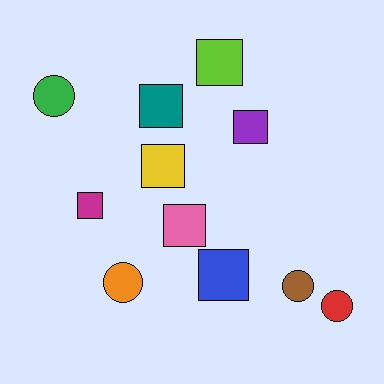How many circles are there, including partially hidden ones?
There are 4 circles.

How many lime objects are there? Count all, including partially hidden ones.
There is 1 lime object.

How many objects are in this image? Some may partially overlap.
There are 11 objects.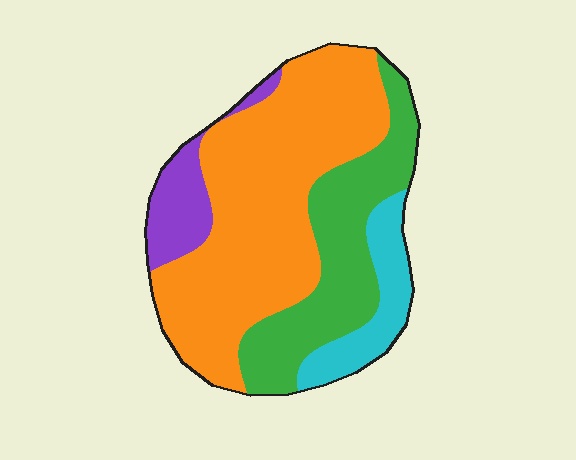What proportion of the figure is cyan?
Cyan covers roughly 10% of the figure.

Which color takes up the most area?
Orange, at roughly 55%.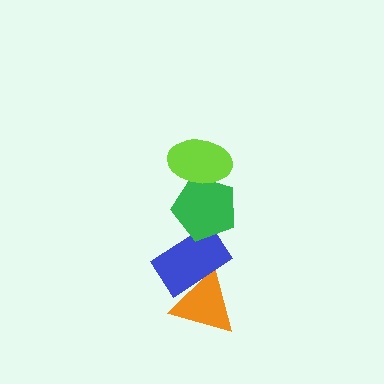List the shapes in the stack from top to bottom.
From top to bottom: the lime ellipse, the green pentagon, the blue rectangle, the orange triangle.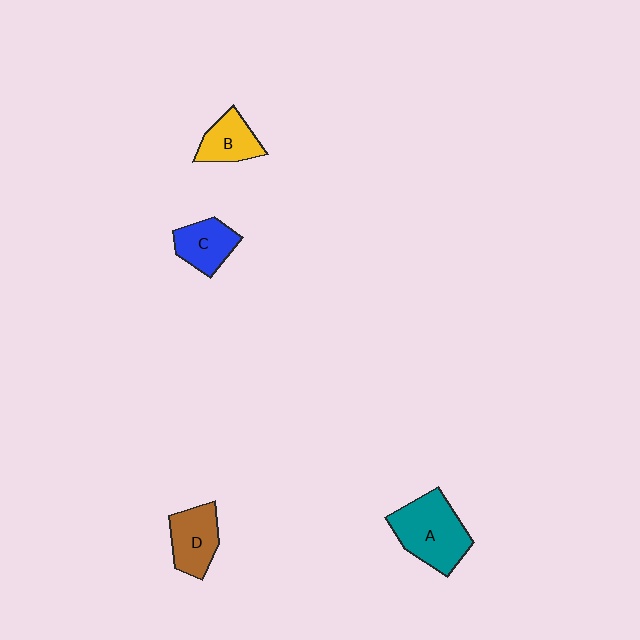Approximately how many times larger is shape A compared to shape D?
Approximately 1.5 times.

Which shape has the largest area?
Shape A (teal).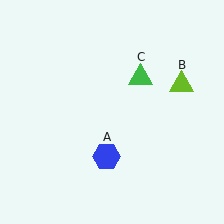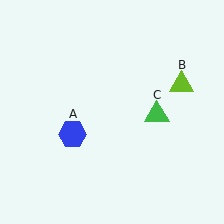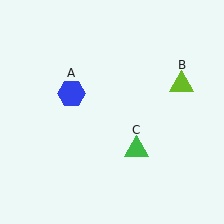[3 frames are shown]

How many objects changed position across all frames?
2 objects changed position: blue hexagon (object A), green triangle (object C).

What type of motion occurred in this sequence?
The blue hexagon (object A), green triangle (object C) rotated clockwise around the center of the scene.